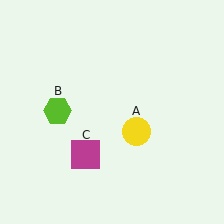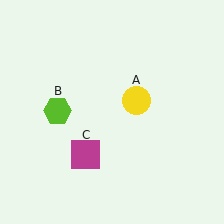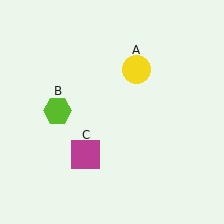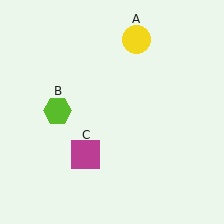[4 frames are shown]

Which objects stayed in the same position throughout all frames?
Lime hexagon (object B) and magenta square (object C) remained stationary.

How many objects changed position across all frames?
1 object changed position: yellow circle (object A).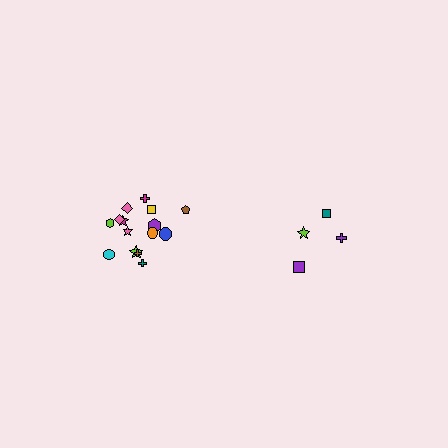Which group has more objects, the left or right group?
The left group.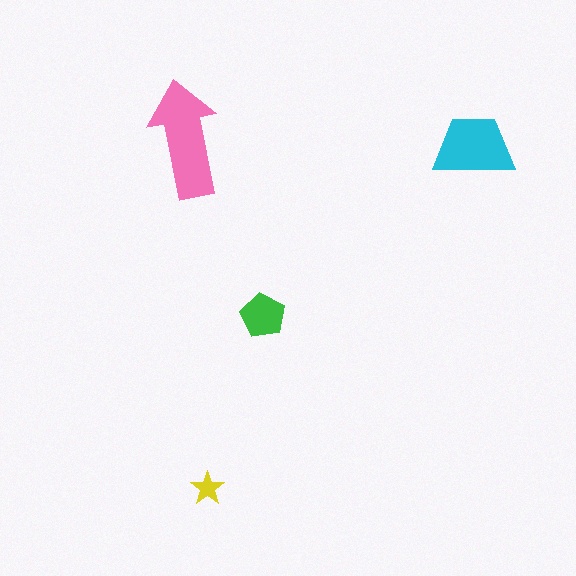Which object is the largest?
The pink arrow.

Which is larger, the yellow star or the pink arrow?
The pink arrow.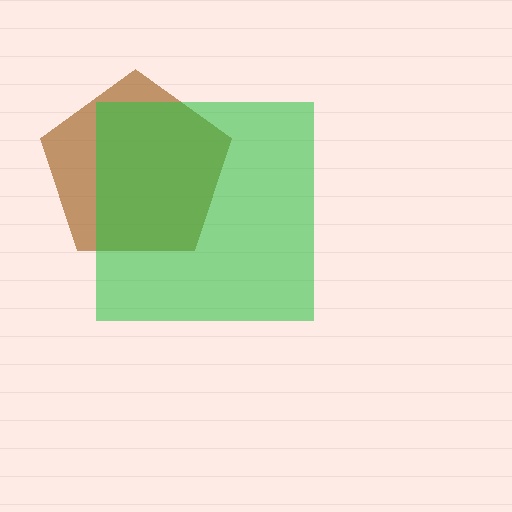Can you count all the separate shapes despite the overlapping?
Yes, there are 2 separate shapes.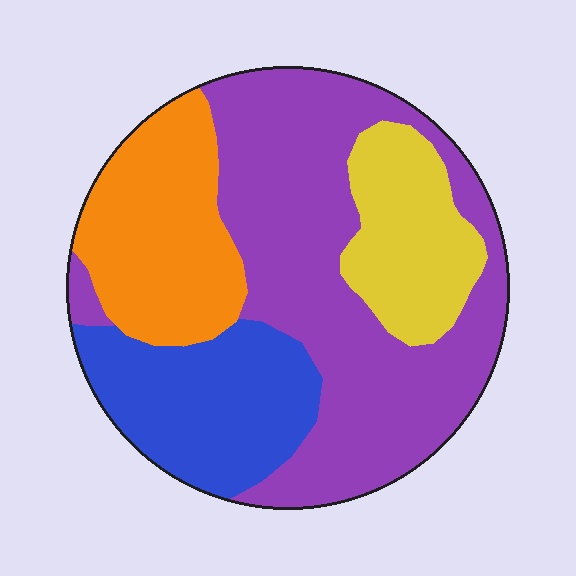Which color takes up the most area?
Purple, at roughly 45%.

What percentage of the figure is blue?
Blue covers 19% of the figure.